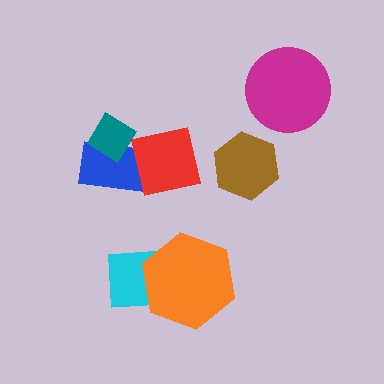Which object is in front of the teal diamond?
The red square is in front of the teal diamond.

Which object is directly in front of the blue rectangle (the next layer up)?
The teal diamond is directly in front of the blue rectangle.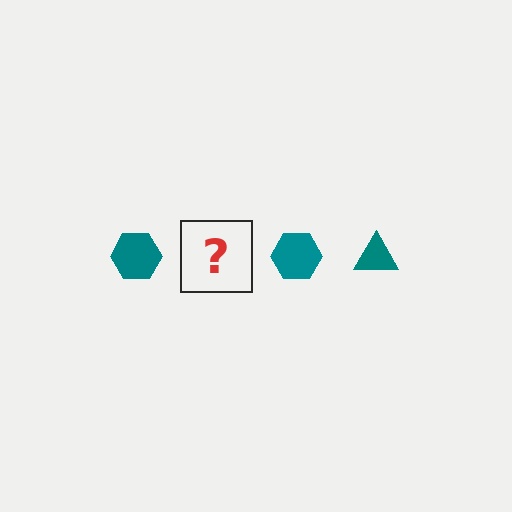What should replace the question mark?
The question mark should be replaced with a teal triangle.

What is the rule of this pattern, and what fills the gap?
The rule is that the pattern cycles through hexagon, triangle shapes in teal. The gap should be filled with a teal triangle.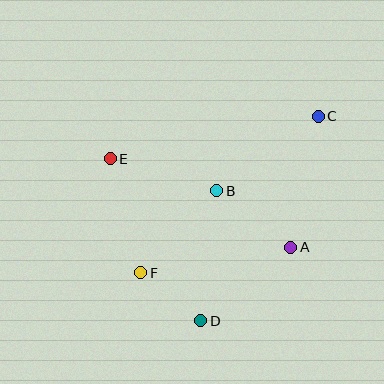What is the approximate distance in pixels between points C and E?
The distance between C and E is approximately 212 pixels.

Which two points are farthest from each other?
Points C and F are farthest from each other.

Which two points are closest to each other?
Points D and F are closest to each other.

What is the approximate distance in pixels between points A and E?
The distance between A and E is approximately 201 pixels.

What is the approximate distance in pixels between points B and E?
The distance between B and E is approximately 111 pixels.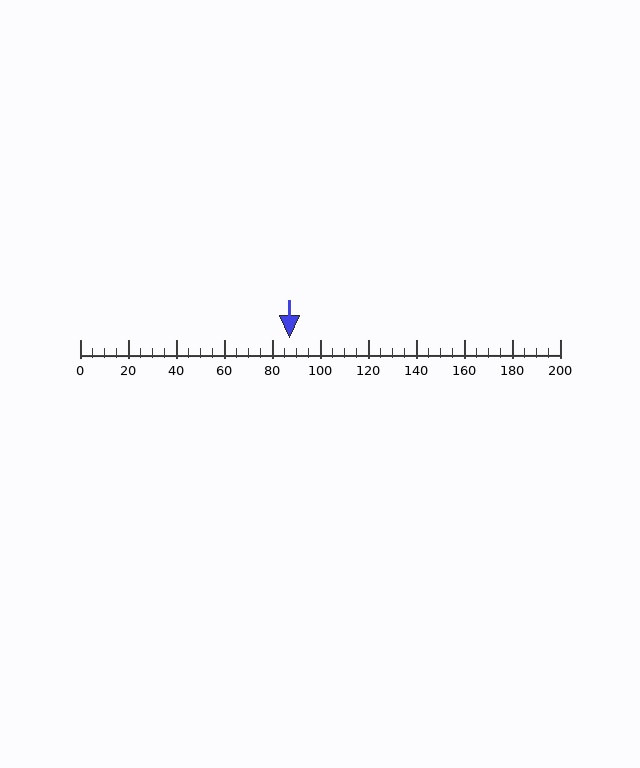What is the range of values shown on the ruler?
The ruler shows values from 0 to 200.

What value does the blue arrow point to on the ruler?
The blue arrow points to approximately 87.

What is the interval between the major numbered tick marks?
The major tick marks are spaced 20 units apart.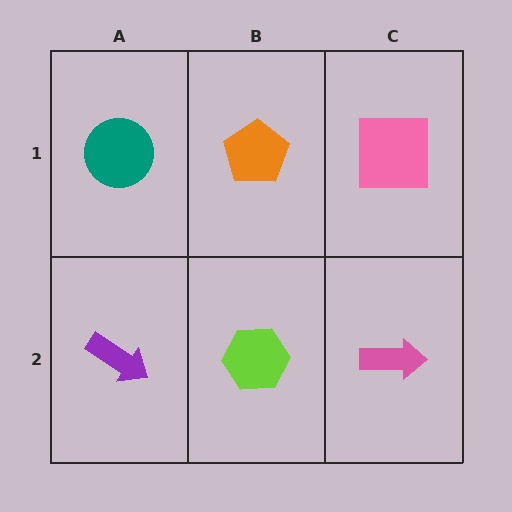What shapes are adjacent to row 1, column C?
A pink arrow (row 2, column C), an orange pentagon (row 1, column B).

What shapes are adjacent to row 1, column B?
A lime hexagon (row 2, column B), a teal circle (row 1, column A), a pink square (row 1, column C).